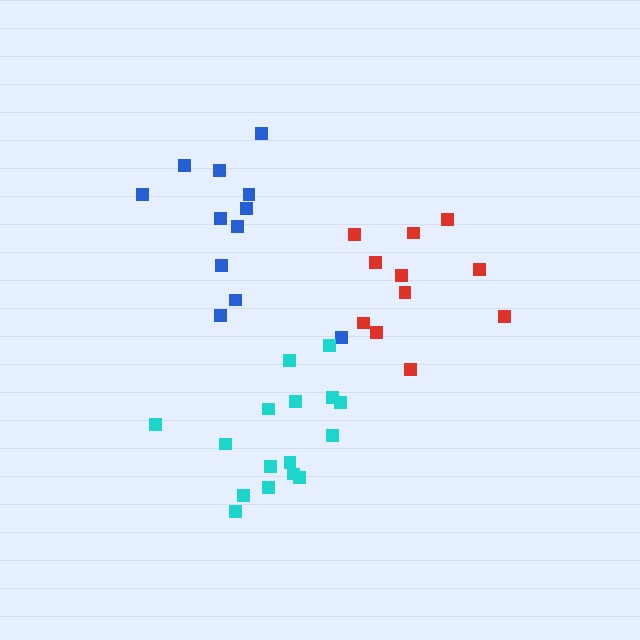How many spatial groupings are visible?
There are 3 spatial groupings.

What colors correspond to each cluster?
The clusters are colored: blue, red, cyan.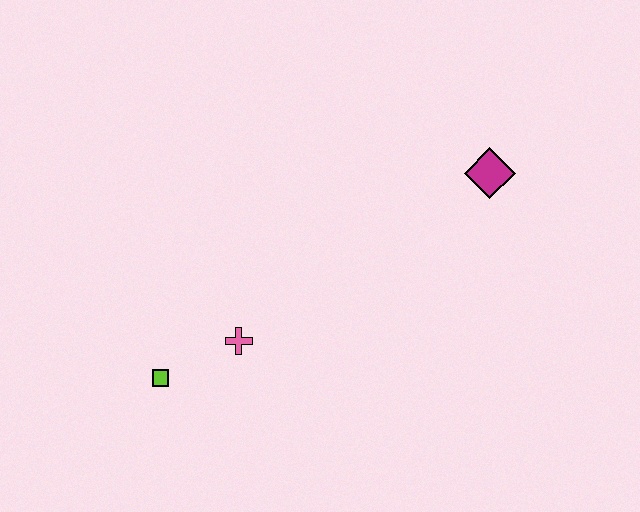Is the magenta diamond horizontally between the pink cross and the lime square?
No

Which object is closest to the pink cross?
The lime square is closest to the pink cross.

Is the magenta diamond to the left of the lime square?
No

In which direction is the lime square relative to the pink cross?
The lime square is to the left of the pink cross.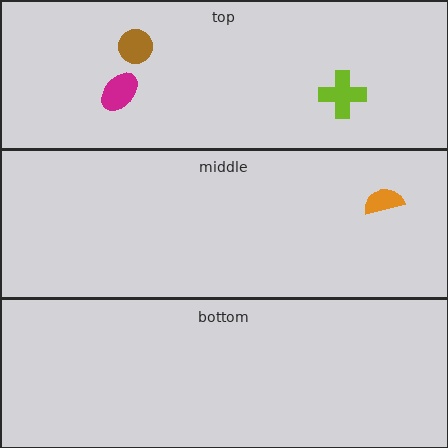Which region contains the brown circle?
The top region.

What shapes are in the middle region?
The orange semicircle.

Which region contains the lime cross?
The top region.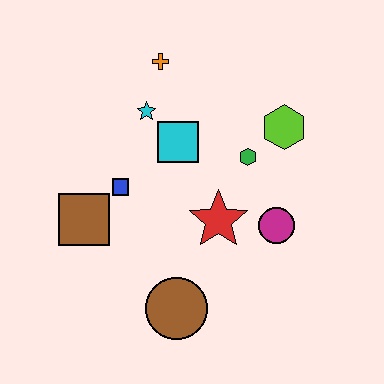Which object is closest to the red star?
The magenta circle is closest to the red star.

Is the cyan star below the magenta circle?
No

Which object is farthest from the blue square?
The lime hexagon is farthest from the blue square.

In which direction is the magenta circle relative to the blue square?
The magenta circle is to the right of the blue square.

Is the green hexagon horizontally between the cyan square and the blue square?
No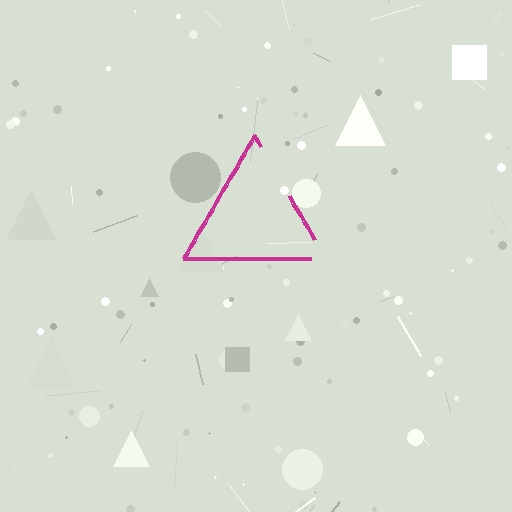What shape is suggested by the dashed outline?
The dashed outline suggests a triangle.